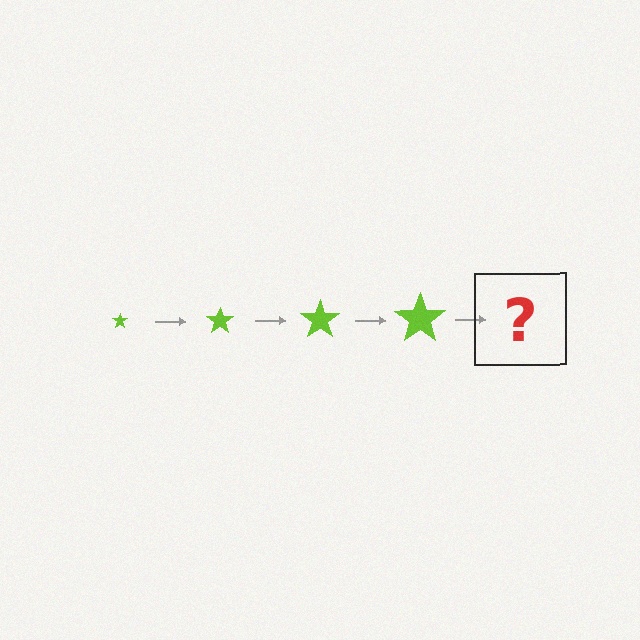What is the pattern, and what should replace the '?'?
The pattern is that the star gets progressively larger each step. The '?' should be a lime star, larger than the previous one.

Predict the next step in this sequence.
The next step is a lime star, larger than the previous one.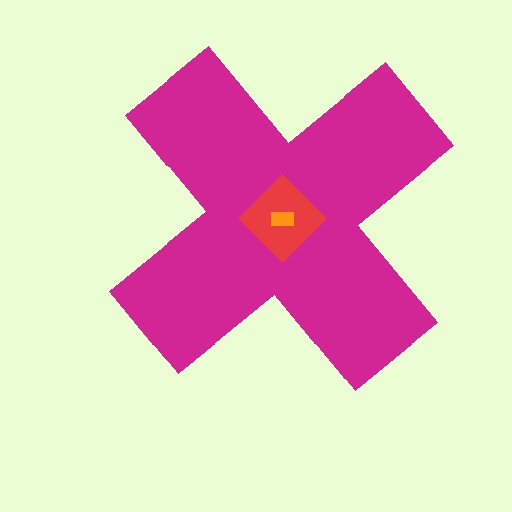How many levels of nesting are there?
3.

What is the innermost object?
The orange rectangle.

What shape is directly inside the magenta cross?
The red diamond.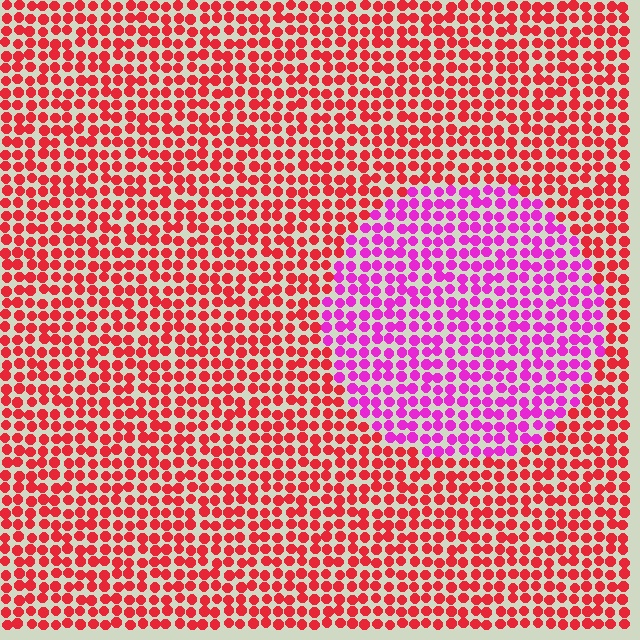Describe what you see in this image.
The image is filled with small red elements in a uniform arrangement. A circle-shaped region is visible where the elements are tinted to a slightly different hue, forming a subtle color boundary.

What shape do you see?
I see a circle.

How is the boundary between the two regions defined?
The boundary is defined purely by a slight shift in hue (about 49 degrees). Spacing, size, and orientation are identical on both sides.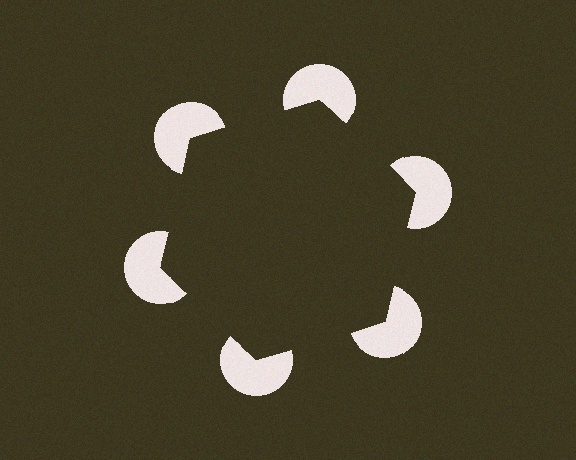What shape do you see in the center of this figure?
An illusory hexagon — its edges are inferred from the aligned wedge cuts in the pac-man discs, not physically drawn.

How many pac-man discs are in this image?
There are 6 — one at each vertex of the illusory hexagon.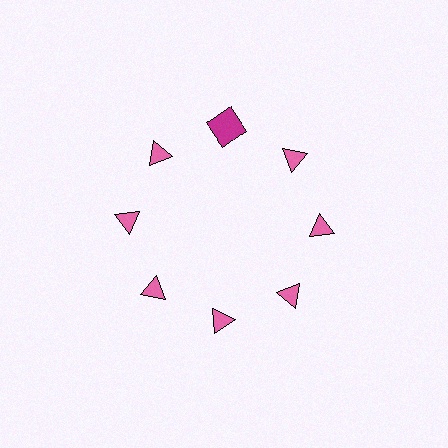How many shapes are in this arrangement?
There are 8 shapes arranged in a ring pattern.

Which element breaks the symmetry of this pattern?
The magenta square at roughly the 12 o'clock position breaks the symmetry. All other shapes are pink triangles.